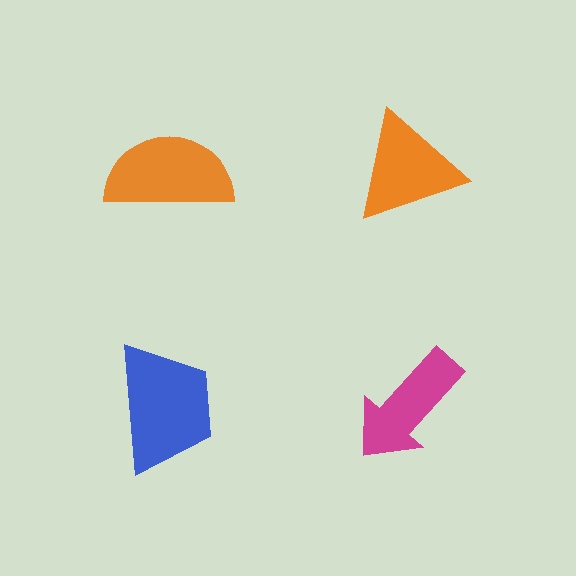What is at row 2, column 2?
A magenta arrow.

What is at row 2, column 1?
A blue trapezoid.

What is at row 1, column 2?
An orange triangle.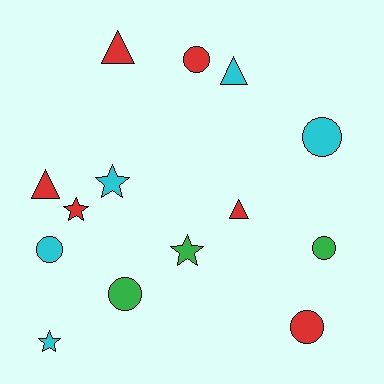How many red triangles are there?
There are 3 red triangles.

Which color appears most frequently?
Red, with 6 objects.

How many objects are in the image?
There are 14 objects.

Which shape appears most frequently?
Circle, with 6 objects.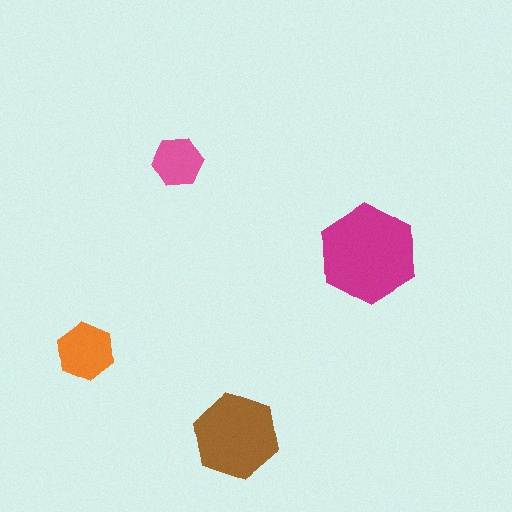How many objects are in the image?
There are 4 objects in the image.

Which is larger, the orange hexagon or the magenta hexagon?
The magenta one.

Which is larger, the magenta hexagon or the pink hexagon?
The magenta one.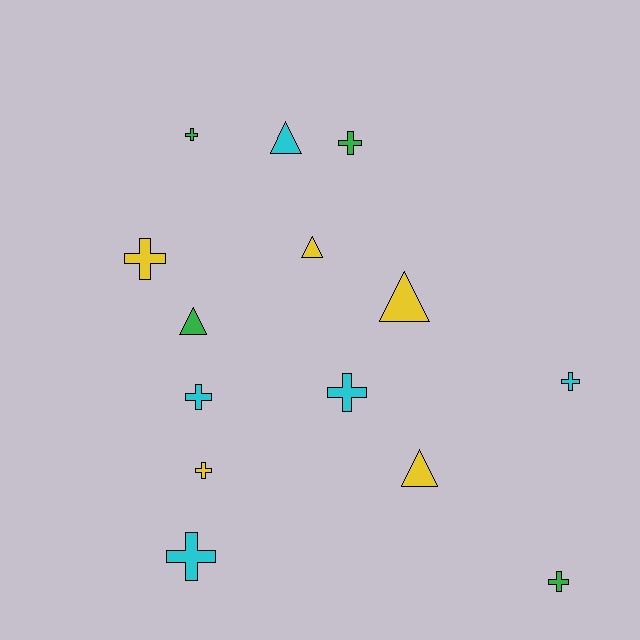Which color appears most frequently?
Cyan, with 5 objects.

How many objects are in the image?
There are 14 objects.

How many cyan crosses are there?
There are 4 cyan crosses.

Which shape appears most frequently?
Cross, with 9 objects.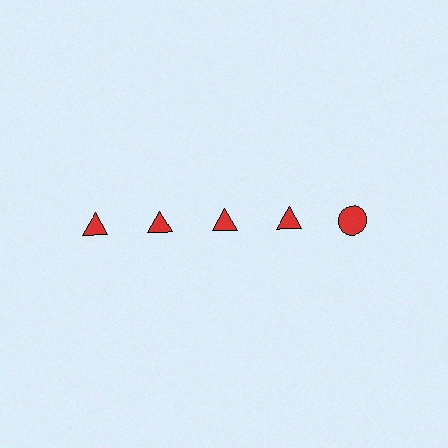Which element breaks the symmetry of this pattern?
The red circle in the top row, rightmost column breaks the symmetry. All other shapes are red triangles.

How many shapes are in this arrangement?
There are 5 shapes arranged in a grid pattern.